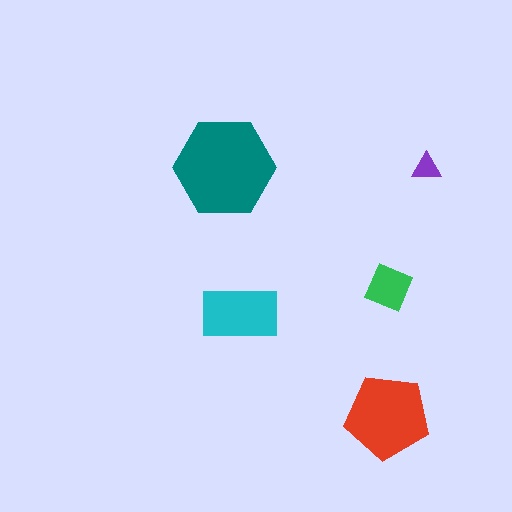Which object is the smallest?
The purple triangle.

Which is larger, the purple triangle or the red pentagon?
The red pentagon.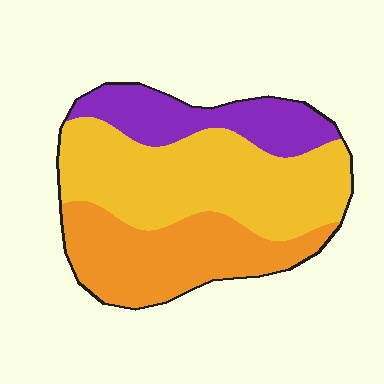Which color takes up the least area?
Purple, at roughly 20%.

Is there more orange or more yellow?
Yellow.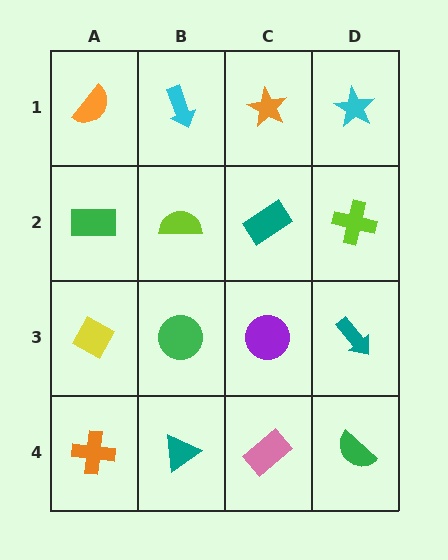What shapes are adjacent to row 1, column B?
A lime semicircle (row 2, column B), an orange semicircle (row 1, column A), an orange star (row 1, column C).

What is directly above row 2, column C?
An orange star.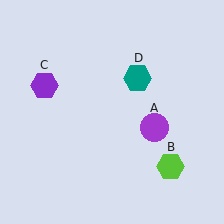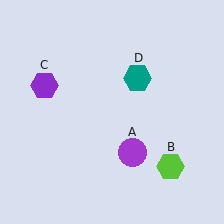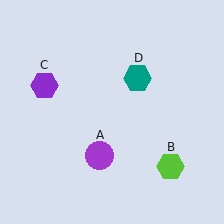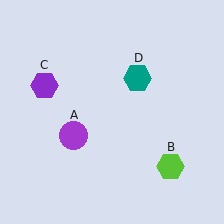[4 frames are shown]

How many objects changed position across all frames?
1 object changed position: purple circle (object A).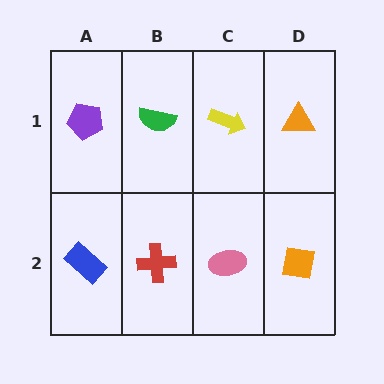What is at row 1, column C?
A yellow arrow.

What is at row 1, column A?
A purple pentagon.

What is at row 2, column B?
A red cross.